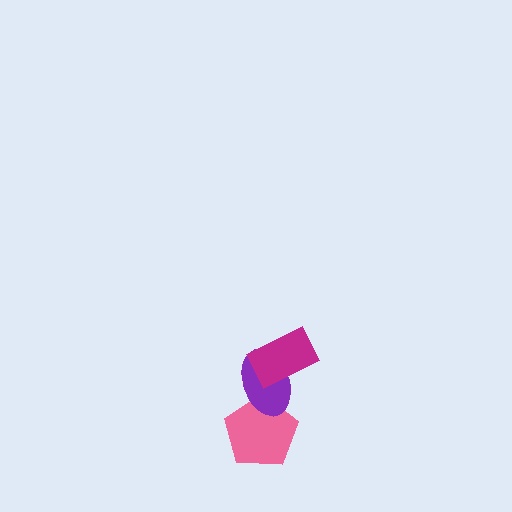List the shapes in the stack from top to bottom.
From top to bottom: the magenta rectangle, the purple ellipse, the pink pentagon.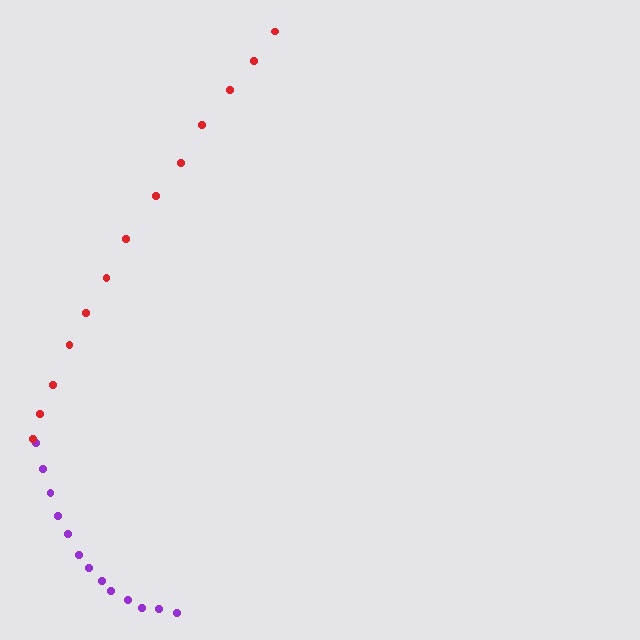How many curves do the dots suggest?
There are 2 distinct paths.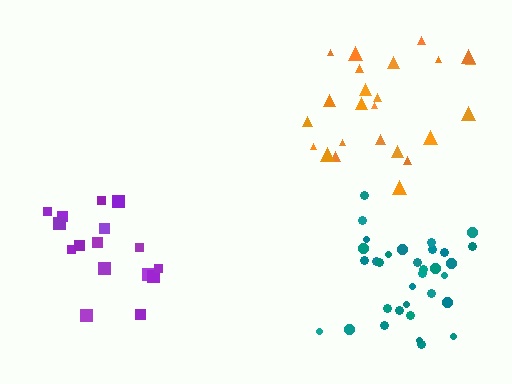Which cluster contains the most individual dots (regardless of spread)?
Teal (33).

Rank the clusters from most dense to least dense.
teal, orange, purple.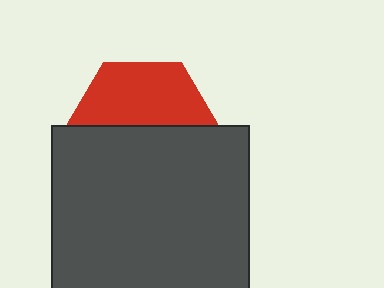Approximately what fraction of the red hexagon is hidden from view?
Roughly 55% of the red hexagon is hidden behind the dark gray square.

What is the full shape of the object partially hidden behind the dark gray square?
The partially hidden object is a red hexagon.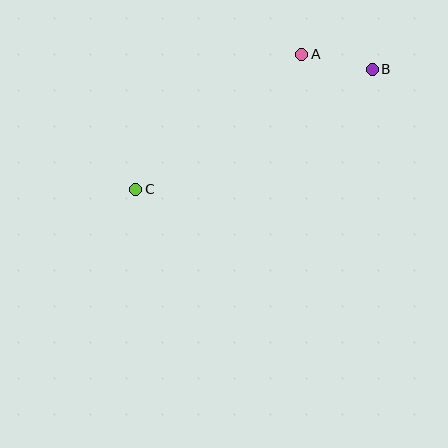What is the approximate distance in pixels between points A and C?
The distance between A and C is approximately 214 pixels.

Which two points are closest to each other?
Points A and B are closest to each other.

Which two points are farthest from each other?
Points B and C are farthest from each other.